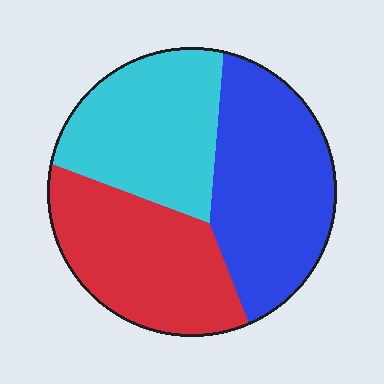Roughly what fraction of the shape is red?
Red takes up about one third (1/3) of the shape.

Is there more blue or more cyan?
Blue.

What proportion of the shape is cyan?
Cyan covers about 30% of the shape.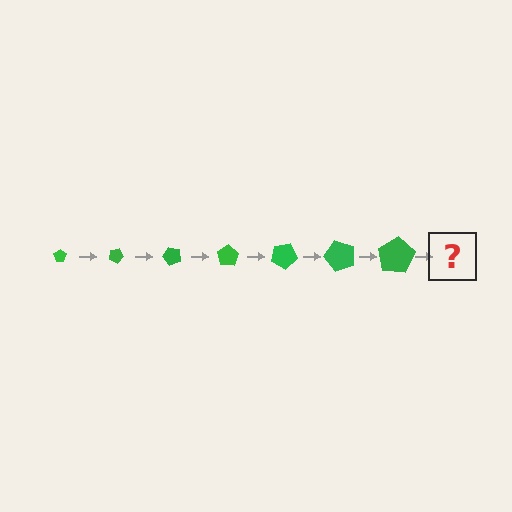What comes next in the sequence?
The next element should be a pentagon, larger than the previous one and rotated 175 degrees from the start.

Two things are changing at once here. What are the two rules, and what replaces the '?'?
The two rules are that the pentagon grows larger each step and it rotates 25 degrees each step. The '?' should be a pentagon, larger than the previous one and rotated 175 degrees from the start.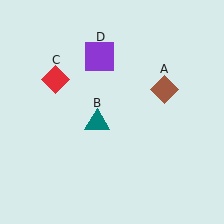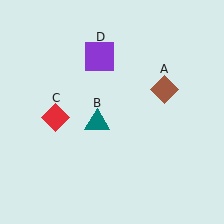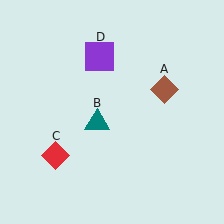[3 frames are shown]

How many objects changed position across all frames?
1 object changed position: red diamond (object C).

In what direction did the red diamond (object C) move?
The red diamond (object C) moved down.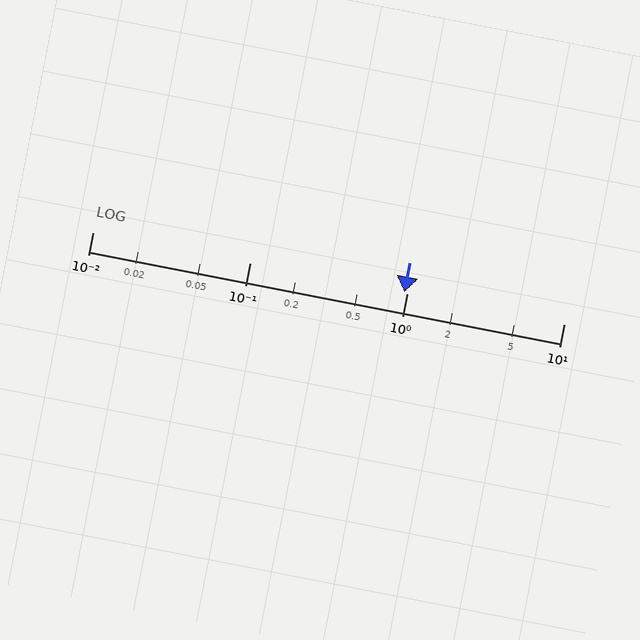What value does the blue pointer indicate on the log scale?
The pointer indicates approximately 0.97.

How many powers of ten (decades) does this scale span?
The scale spans 3 decades, from 0.01 to 10.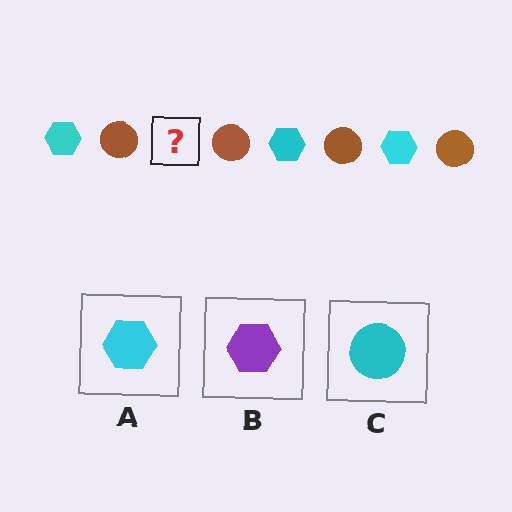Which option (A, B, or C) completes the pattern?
A.